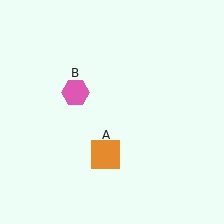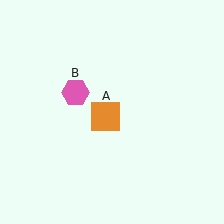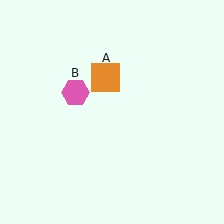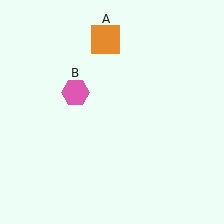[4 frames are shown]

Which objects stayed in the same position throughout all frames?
Pink hexagon (object B) remained stationary.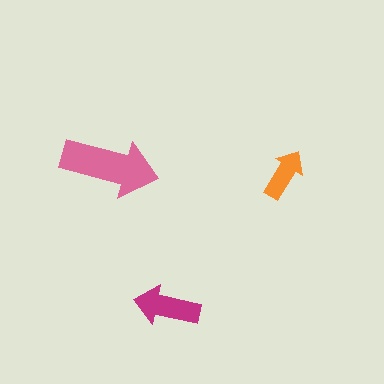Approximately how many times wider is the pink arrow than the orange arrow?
About 2 times wider.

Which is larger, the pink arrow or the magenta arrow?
The pink one.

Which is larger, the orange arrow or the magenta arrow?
The magenta one.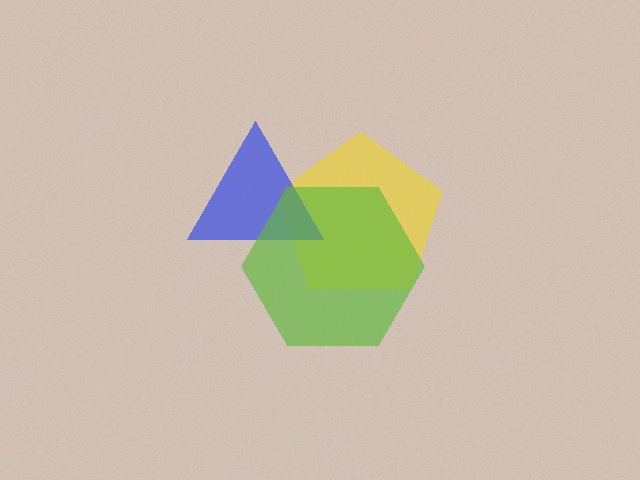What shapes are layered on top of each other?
The layered shapes are: a yellow pentagon, a blue triangle, a lime hexagon.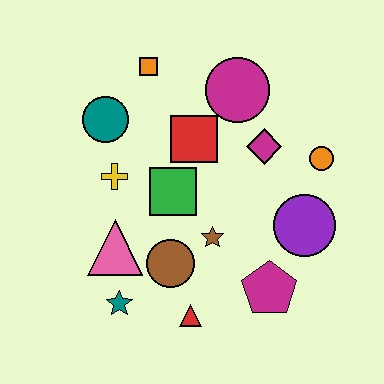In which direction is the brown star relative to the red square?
The brown star is below the red square.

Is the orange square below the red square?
No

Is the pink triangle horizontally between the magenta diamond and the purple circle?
No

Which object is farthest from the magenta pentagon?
The orange square is farthest from the magenta pentagon.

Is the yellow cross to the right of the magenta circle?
No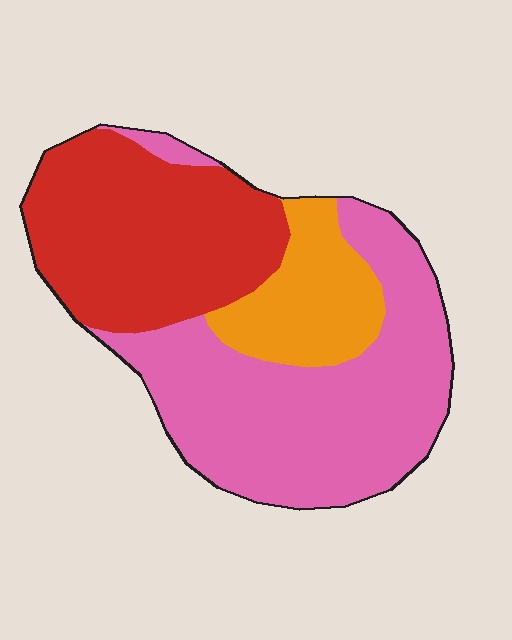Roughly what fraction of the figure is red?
Red covers roughly 35% of the figure.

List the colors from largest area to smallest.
From largest to smallest: pink, red, orange.